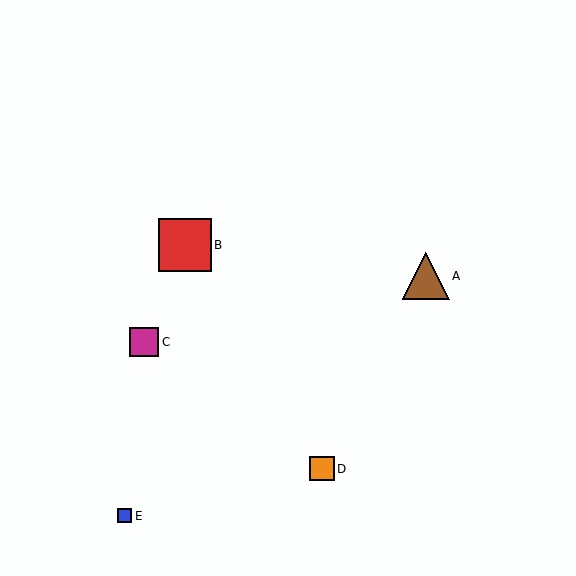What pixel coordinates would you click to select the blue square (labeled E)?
Click at (125, 516) to select the blue square E.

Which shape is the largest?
The red square (labeled B) is the largest.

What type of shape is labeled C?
Shape C is a magenta square.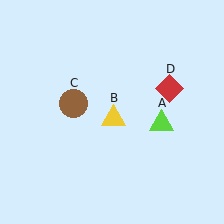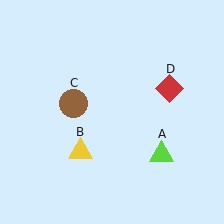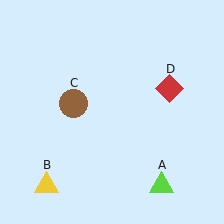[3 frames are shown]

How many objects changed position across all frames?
2 objects changed position: lime triangle (object A), yellow triangle (object B).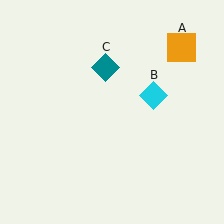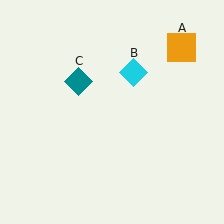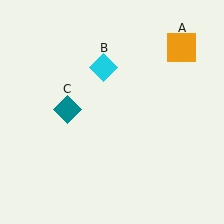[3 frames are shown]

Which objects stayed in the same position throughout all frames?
Orange square (object A) remained stationary.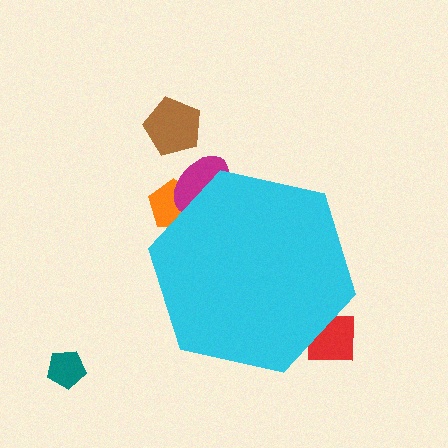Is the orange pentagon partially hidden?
Yes, the orange pentagon is partially hidden behind the cyan hexagon.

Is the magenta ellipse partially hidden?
Yes, the magenta ellipse is partially hidden behind the cyan hexagon.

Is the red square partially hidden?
Yes, the red square is partially hidden behind the cyan hexagon.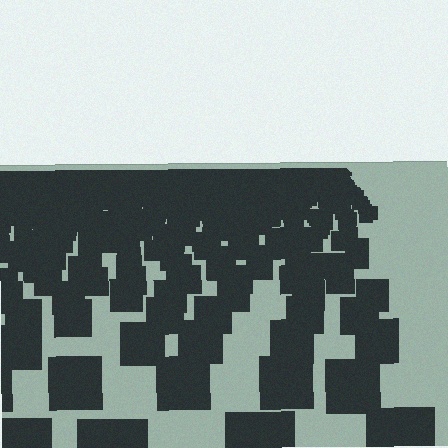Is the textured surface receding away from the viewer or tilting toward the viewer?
The surface is receding away from the viewer. Texture elements get smaller and denser toward the top.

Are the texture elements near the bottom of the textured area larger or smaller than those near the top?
Larger. Near the bottom, elements are closer to the viewer and appear at a bigger on-screen size.